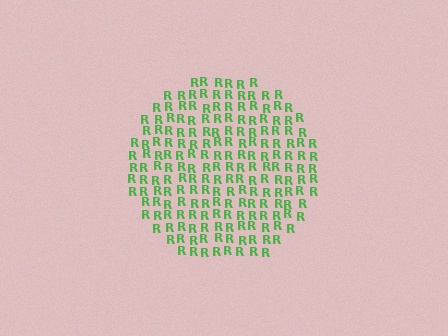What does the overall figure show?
The overall figure shows a circle.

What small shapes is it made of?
It is made of small letter R's.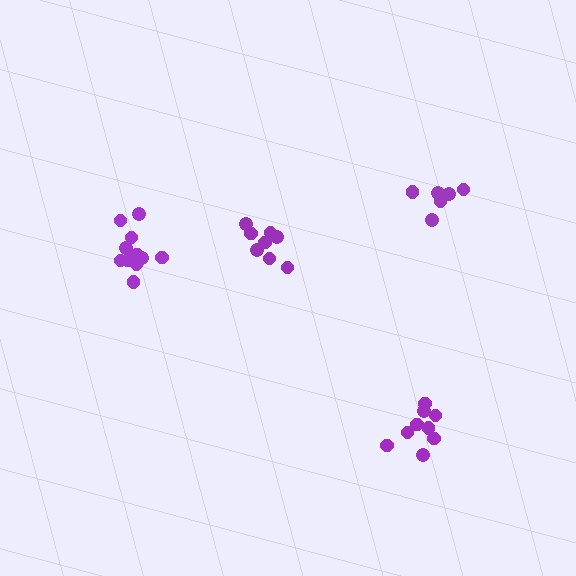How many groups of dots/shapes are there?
There are 4 groups.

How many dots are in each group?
Group 1: 7 dots, Group 2: 8 dots, Group 3: 9 dots, Group 4: 11 dots (35 total).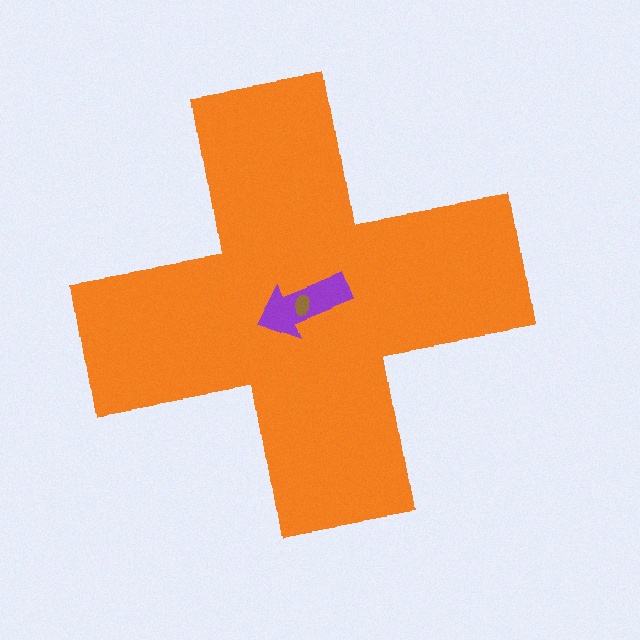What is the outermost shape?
The orange cross.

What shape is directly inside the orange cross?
The purple arrow.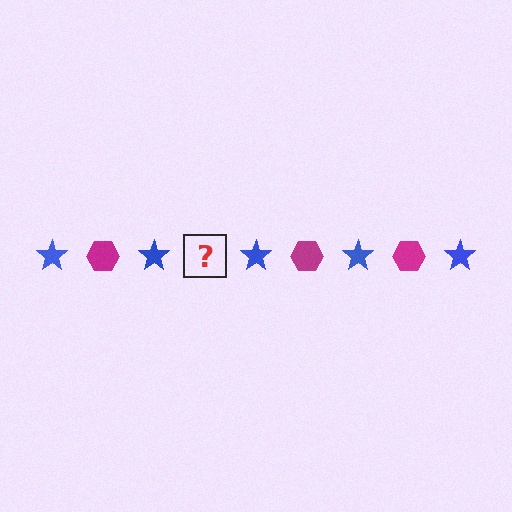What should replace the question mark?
The question mark should be replaced with a magenta hexagon.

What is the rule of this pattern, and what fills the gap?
The rule is that the pattern alternates between blue star and magenta hexagon. The gap should be filled with a magenta hexagon.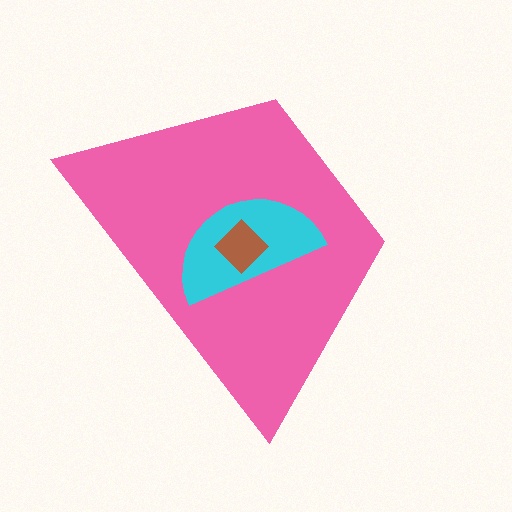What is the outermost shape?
The pink trapezoid.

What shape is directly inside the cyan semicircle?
The brown diamond.